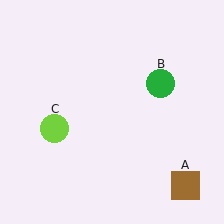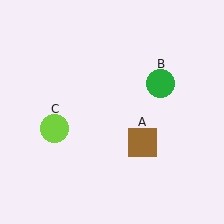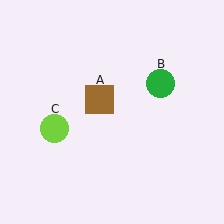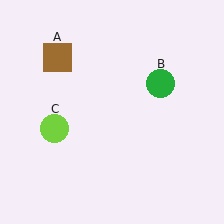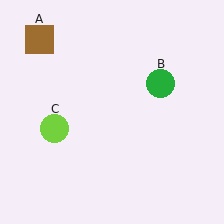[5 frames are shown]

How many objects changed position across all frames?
1 object changed position: brown square (object A).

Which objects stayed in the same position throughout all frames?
Green circle (object B) and lime circle (object C) remained stationary.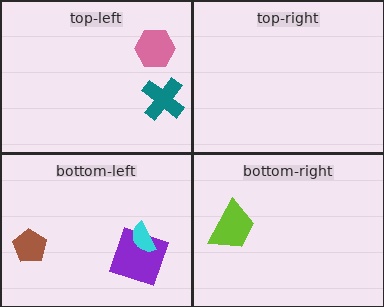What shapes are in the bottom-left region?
The purple square, the cyan semicircle, the brown pentagon.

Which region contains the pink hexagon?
The top-left region.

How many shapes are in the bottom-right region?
1.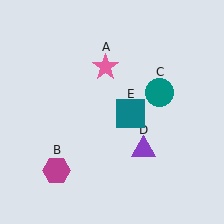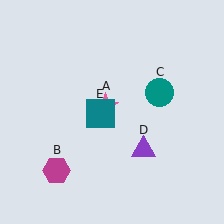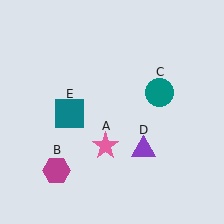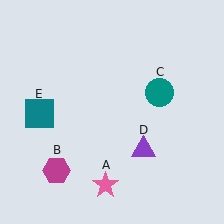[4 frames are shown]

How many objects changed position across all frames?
2 objects changed position: pink star (object A), teal square (object E).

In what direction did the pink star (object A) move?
The pink star (object A) moved down.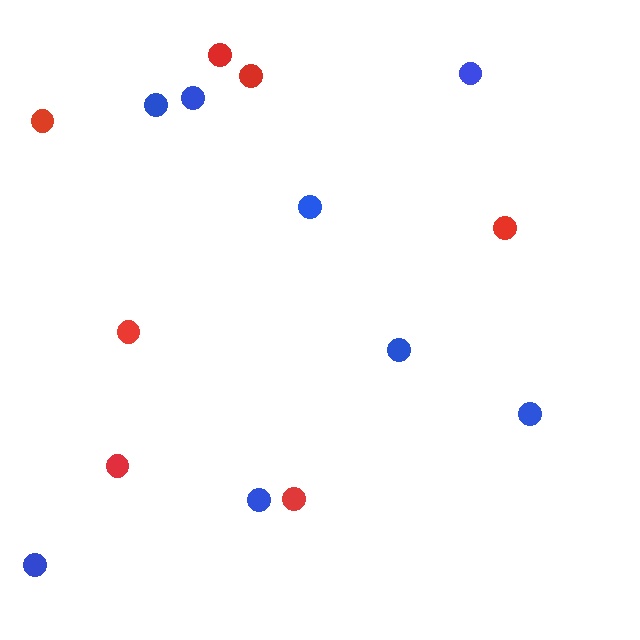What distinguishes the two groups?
There are 2 groups: one group of red circles (7) and one group of blue circles (8).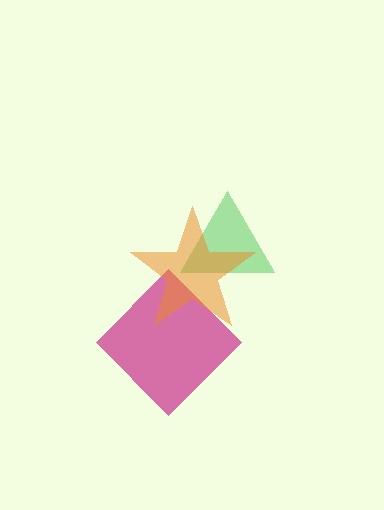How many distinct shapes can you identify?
There are 3 distinct shapes: a magenta diamond, a green triangle, an orange star.